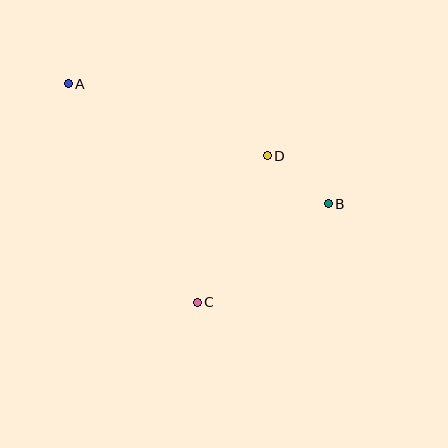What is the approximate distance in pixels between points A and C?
The distance between A and C is approximately 254 pixels.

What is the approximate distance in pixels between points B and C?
The distance between B and C is approximately 164 pixels.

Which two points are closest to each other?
Points B and D are closest to each other.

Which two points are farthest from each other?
Points A and B are farthest from each other.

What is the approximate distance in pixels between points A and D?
The distance between A and D is approximately 212 pixels.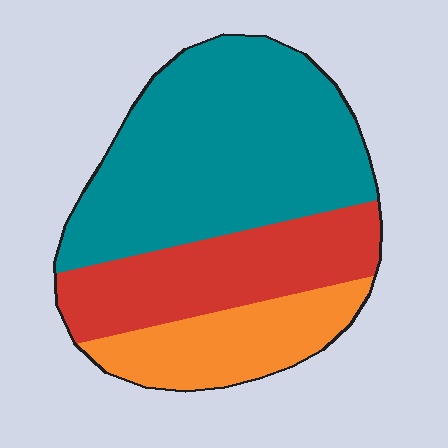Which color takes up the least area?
Orange, at roughly 20%.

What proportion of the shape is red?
Red covers about 25% of the shape.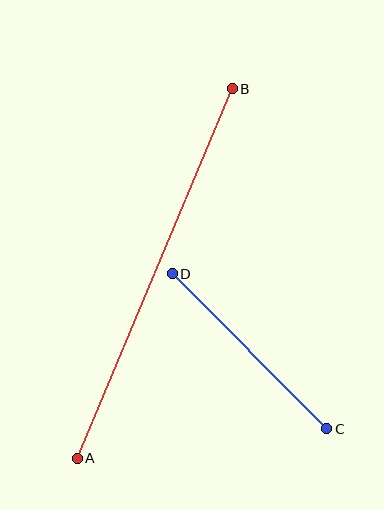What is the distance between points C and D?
The distance is approximately 219 pixels.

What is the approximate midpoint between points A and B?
The midpoint is at approximately (155, 274) pixels.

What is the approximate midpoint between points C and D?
The midpoint is at approximately (250, 351) pixels.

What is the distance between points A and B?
The distance is approximately 401 pixels.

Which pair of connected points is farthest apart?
Points A and B are farthest apart.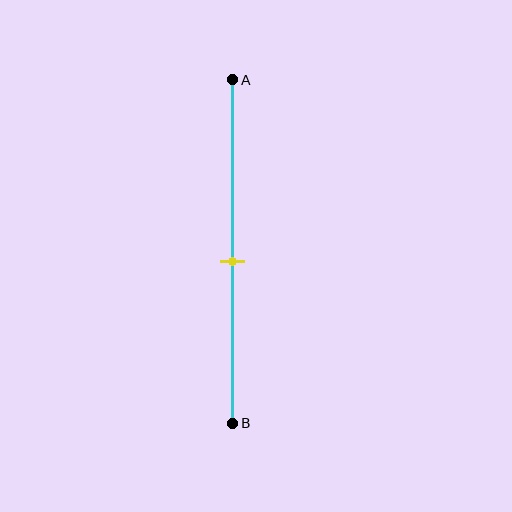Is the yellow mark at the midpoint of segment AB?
Yes, the mark is approximately at the midpoint.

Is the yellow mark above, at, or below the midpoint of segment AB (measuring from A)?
The yellow mark is approximately at the midpoint of segment AB.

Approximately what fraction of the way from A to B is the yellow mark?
The yellow mark is approximately 55% of the way from A to B.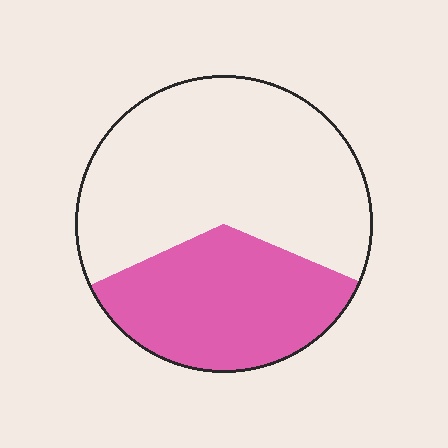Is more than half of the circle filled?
No.